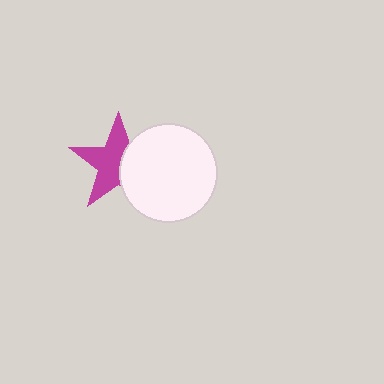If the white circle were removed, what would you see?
You would see the complete magenta star.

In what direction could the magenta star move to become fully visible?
The magenta star could move left. That would shift it out from behind the white circle entirely.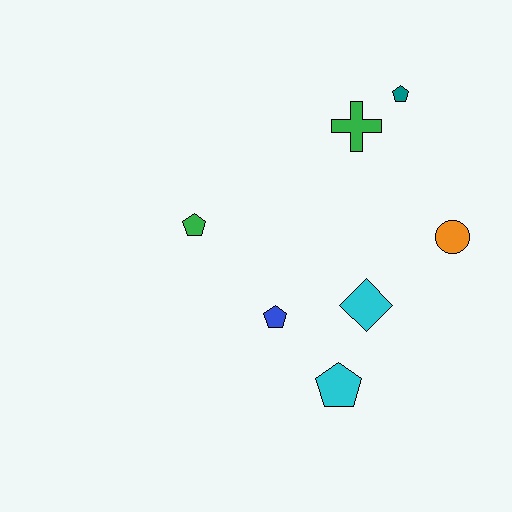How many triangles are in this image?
There are no triangles.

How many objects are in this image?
There are 7 objects.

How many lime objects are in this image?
There are no lime objects.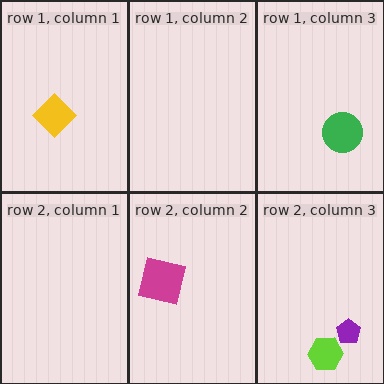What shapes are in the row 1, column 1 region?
The yellow diamond.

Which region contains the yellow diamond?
The row 1, column 1 region.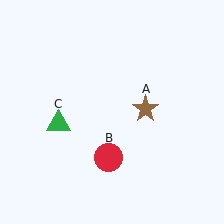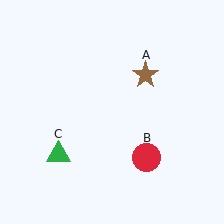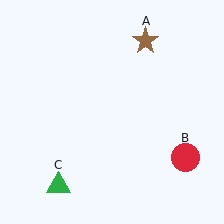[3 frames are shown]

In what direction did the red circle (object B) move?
The red circle (object B) moved right.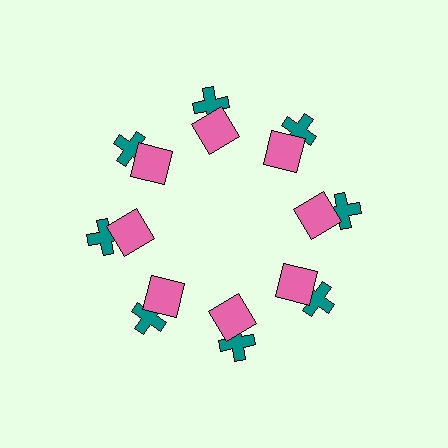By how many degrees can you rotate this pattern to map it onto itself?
The pattern maps onto itself every 45 degrees of rotation.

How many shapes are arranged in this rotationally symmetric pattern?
There are 16 shapes, arranged in 8 groups of 2.